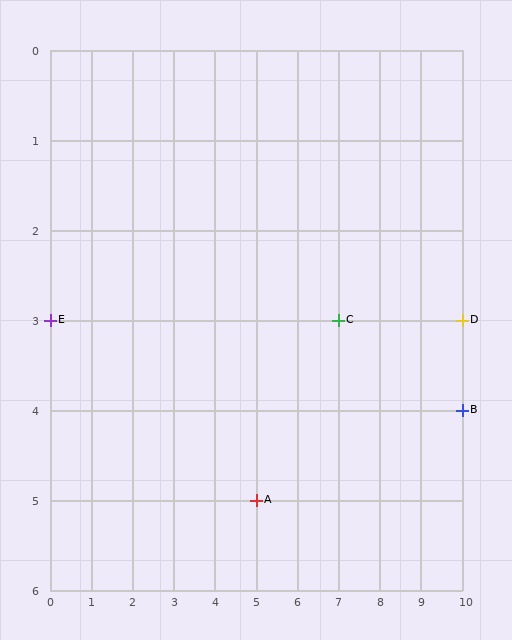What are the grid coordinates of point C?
Point C is at grid coordinates (7, 3).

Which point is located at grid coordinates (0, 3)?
Point E is at (0, 3).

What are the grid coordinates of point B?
Point B is at grid coordinates (10, 4).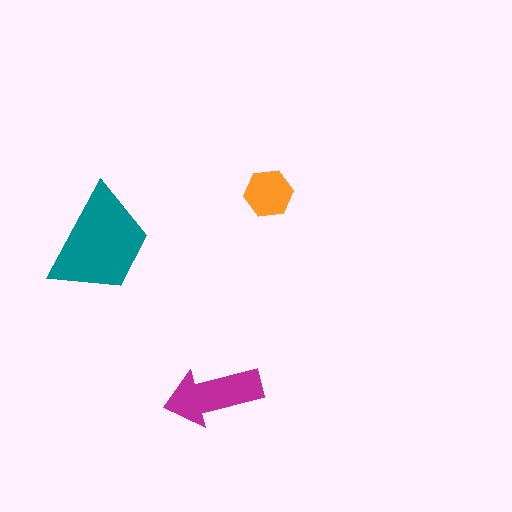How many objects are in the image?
There are 3 objects in the image.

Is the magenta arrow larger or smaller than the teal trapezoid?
Smaller.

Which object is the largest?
The teal trapezoid.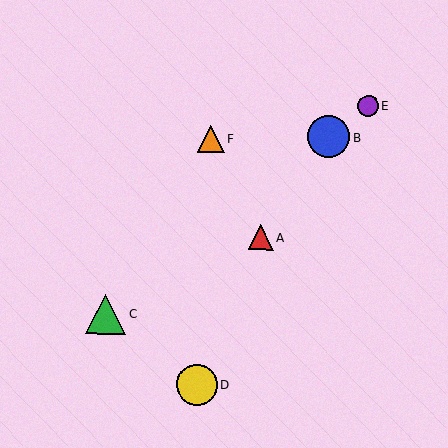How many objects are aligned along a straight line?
3 objects (B, C, E) are aligned along a straight line.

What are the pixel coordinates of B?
Object B is at (329, 137).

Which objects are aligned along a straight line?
Objects B, C, E are aligned along a straight line.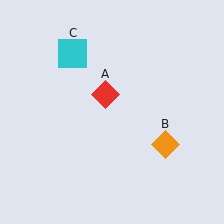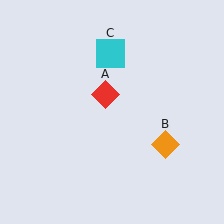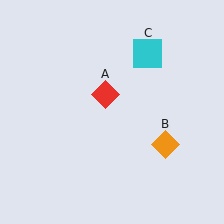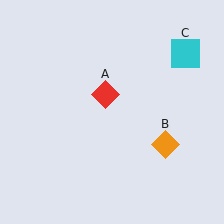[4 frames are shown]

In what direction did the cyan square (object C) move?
The cyan square (object C) moved right.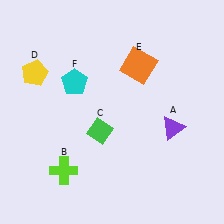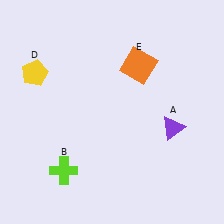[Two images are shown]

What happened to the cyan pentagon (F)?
The cyan pentagon (F) was removed in Image 2. It was in the top-left area of Image 1.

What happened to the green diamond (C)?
The green diamond (C) was removed in Image 2. It was in the bottom-left area of Image 1.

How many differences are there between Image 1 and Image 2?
There are 2 differences between the two images.